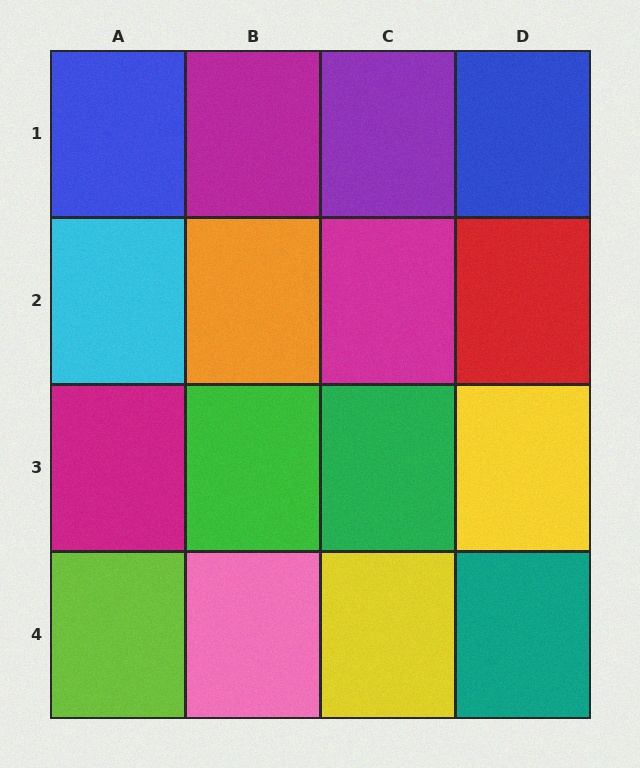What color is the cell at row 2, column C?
Magenta.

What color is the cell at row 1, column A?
Blue.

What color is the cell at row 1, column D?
Blue.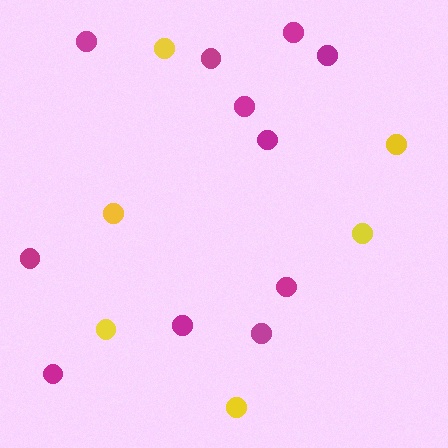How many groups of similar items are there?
There are 2 groups: one group of yellow circles (6) and one group of magenta circles (11).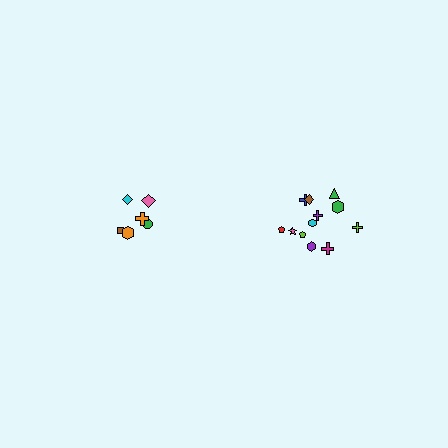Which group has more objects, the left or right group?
The right group.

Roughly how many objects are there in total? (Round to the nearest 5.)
Roughly 20 objects in total.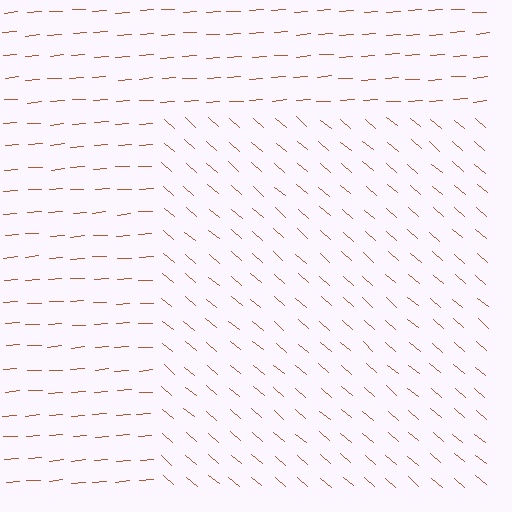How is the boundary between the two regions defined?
The boundary is defined purely by a change in line orientation (approximately 45 degrees difference). All lines are the same color and thickness.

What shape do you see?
I see a rectangle.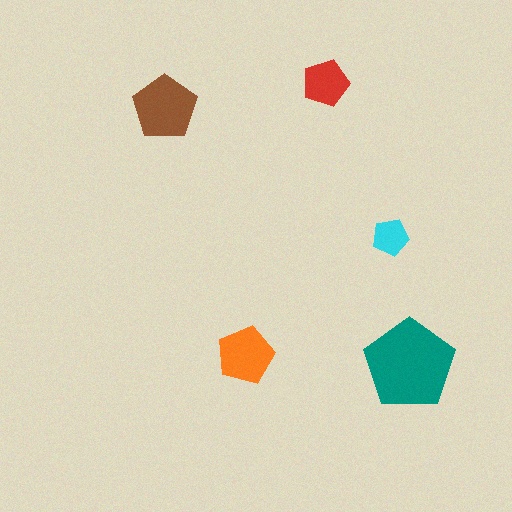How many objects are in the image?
There are 5 objects in the image.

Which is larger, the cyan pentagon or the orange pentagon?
The orange one.